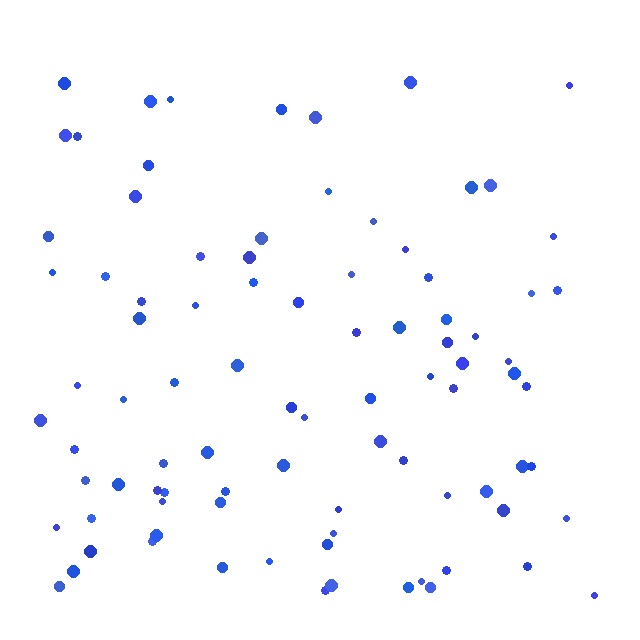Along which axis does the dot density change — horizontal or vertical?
Vertical.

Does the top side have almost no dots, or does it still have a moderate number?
Still a moderate number, just noticeably fewer than the bottom.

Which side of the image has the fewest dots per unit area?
The top.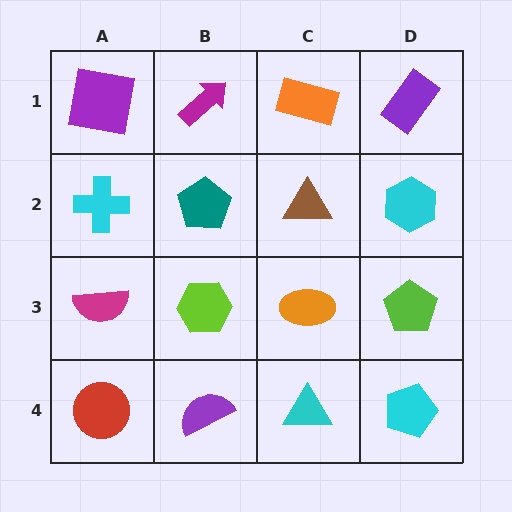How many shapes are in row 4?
4 shapes.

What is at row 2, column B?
A teal pentagon.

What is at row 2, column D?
A cyan hexagon.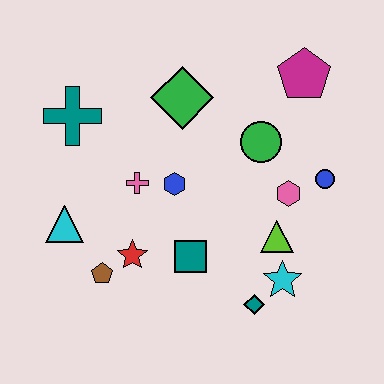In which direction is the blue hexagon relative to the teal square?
The blue hexagon is above the teal square.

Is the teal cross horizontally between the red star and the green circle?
No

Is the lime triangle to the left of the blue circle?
Yes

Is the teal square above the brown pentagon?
Yes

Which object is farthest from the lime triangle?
The teal cross is farthest from the lime triangle.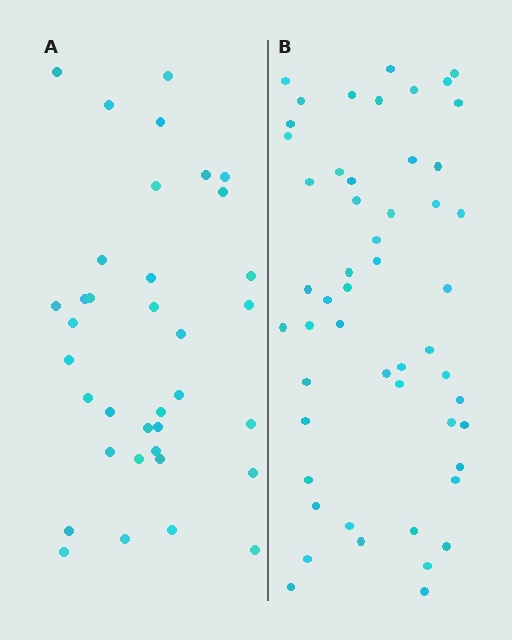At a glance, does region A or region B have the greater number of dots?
Region B (the right region) has more dots.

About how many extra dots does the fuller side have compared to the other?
Region B has approximately 15 more dots than region A.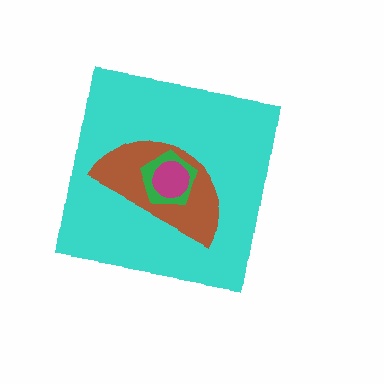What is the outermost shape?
The cyan square.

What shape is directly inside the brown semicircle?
The green pentagon.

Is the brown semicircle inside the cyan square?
Yes.